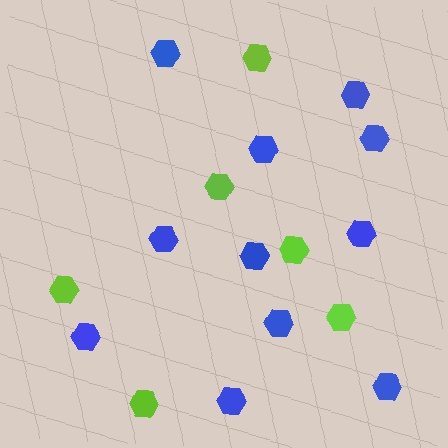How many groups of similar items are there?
There are 2 groups: one group of lime hexagons (6) and one group of blue hexagons (11).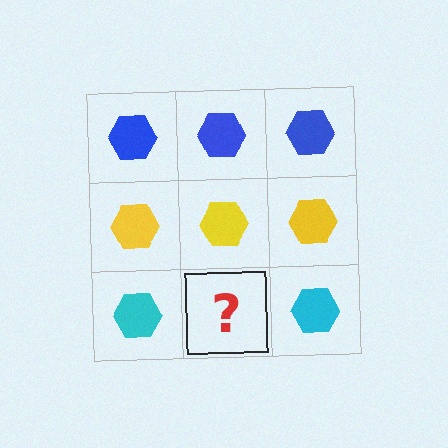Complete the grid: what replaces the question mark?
The question mark should be replaced with a cyan hexagon.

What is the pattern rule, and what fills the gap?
The rule is that each row has a consistent color. The gap should be filled with a cyan hexagon.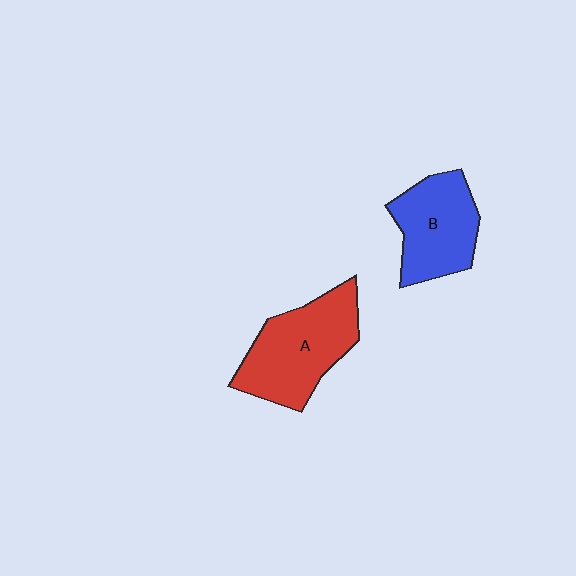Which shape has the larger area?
Shape A (red).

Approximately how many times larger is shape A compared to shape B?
Approximately 1.2 times.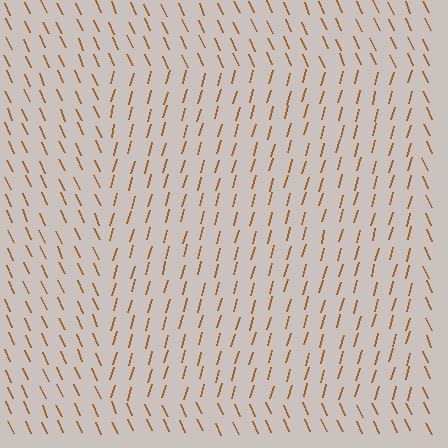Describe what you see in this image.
The image is filled with small brown line segments. A rectangle region in the image has lines oriented differently from the surrounding lines, creating a visible texture boundary.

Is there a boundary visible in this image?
Yes, there is a texture boundary formed by a change in line orientation.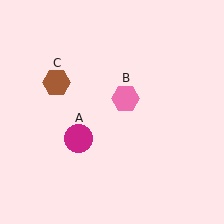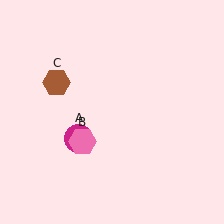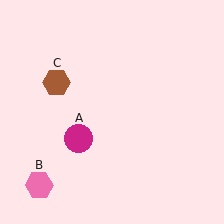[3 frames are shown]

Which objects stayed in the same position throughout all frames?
Magenta circle (object A) and brown hexagon (object C) remained stationary.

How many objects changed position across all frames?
1 object changed position: pink hexagon (object B).